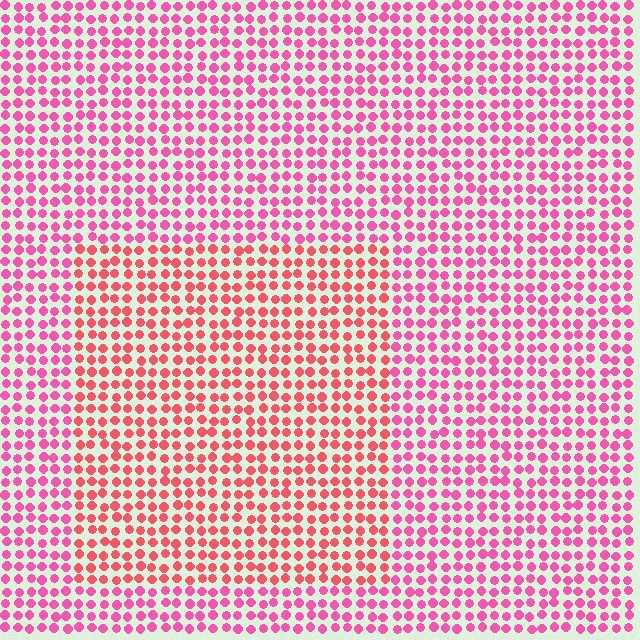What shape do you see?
I see a rectangle.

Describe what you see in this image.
The image is filled with small pink elements in a uniform arrangement. A rectangle-shaped region is visible where the elements are tinted to a slightly different hue, forming a subtle color boundary.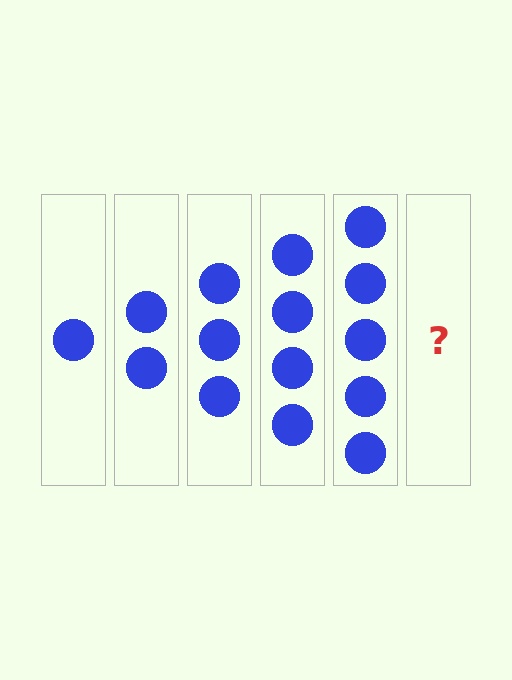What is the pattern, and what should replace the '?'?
The pattern is that each step adds one more circle. The '?' should be 6 circles.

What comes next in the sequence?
The next element should be 6 circles.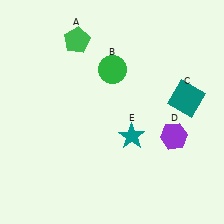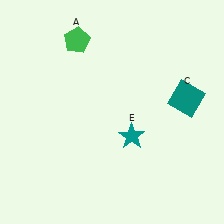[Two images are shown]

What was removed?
The green circle (B), the purple hexagon (D) were removed in Image 2.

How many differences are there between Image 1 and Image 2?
There are 2 differences between the two images.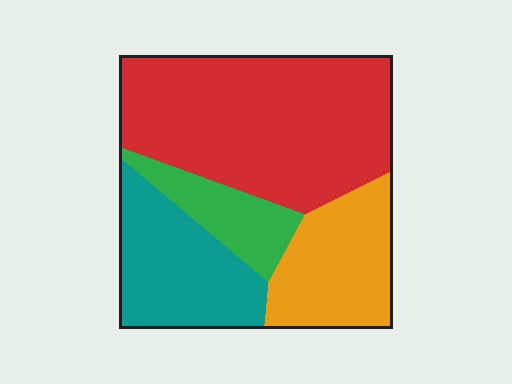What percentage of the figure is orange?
Orange takes up about one fifth (1/5) of the figure.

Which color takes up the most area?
Red, at roughly 45%.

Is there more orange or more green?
Orange.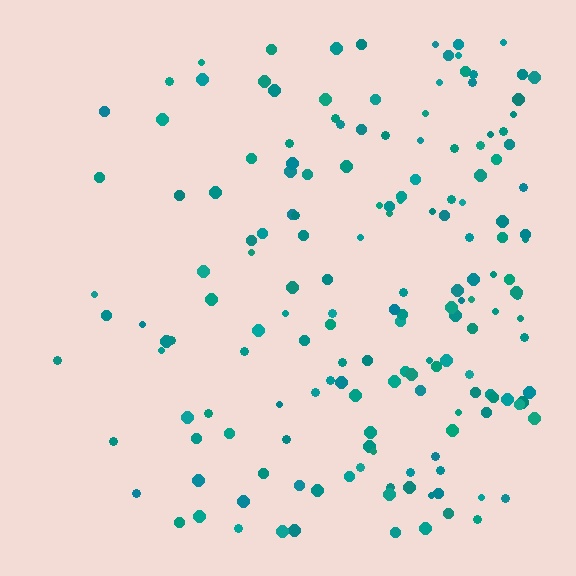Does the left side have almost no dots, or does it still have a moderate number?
Still a moderate number, just noticeably fewer than the right.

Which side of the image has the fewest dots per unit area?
The left.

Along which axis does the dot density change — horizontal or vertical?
Horizontal.